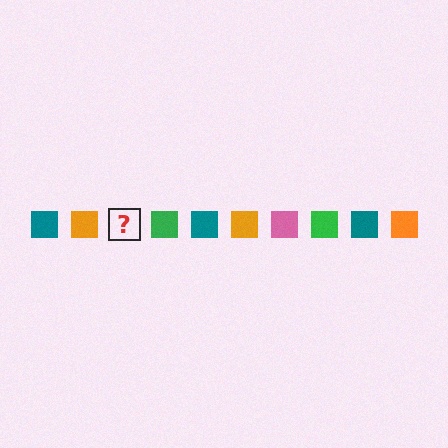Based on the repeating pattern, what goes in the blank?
The blank should be a pink square.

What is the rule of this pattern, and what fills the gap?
The rule is that the pattern cycles through teal, orange, pink, green squares. The gap should be filled with a pink square.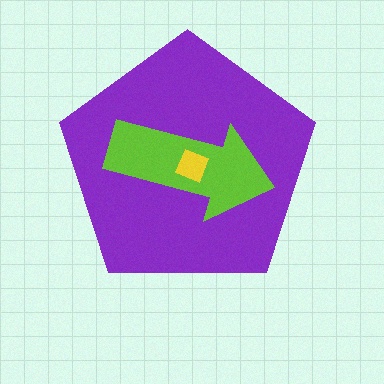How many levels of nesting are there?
3.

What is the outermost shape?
The purple pentagon.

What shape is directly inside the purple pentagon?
The lime arrow.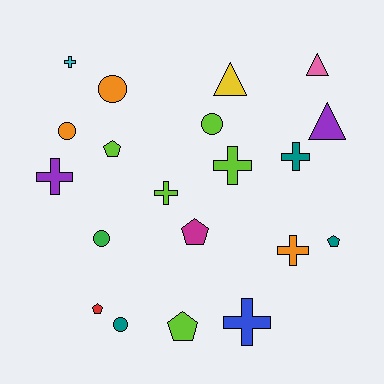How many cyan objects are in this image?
There is 1 cyan object.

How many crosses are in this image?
There are 7 crosses.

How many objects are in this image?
There are 20 objects.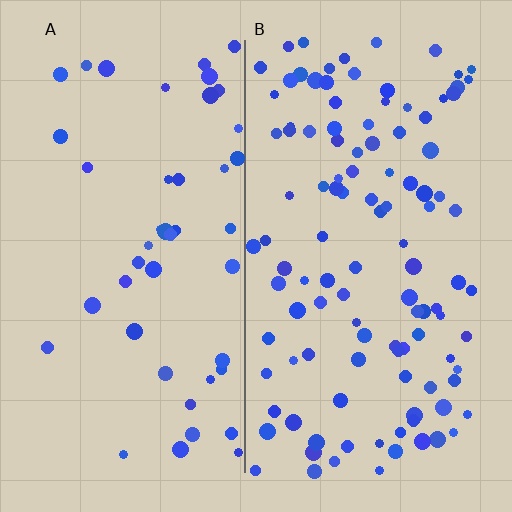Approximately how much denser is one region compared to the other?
Approximately 2.5× — region B over region A.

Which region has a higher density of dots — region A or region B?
B (the right).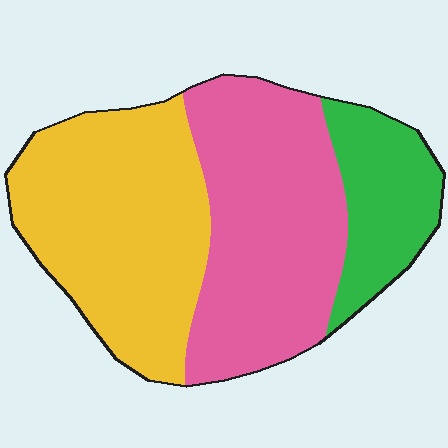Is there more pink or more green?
Pink.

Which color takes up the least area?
Green, at roughly 15%.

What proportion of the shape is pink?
Pink takes up between a third and a half of the shape.